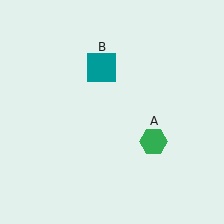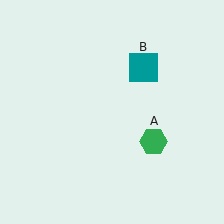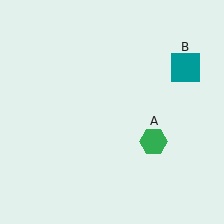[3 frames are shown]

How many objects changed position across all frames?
1 object changed position: teal square (object B).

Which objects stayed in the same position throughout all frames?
Green hexagon (object A) remained stationary.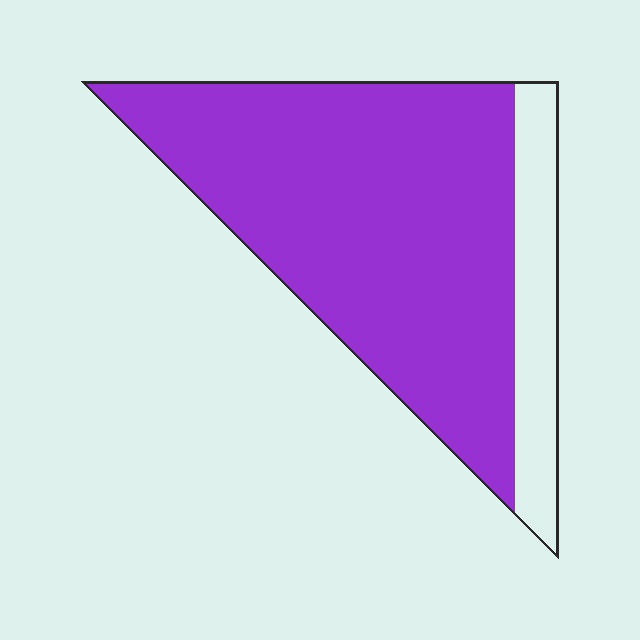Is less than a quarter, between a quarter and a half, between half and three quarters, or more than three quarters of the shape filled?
More than three quarters.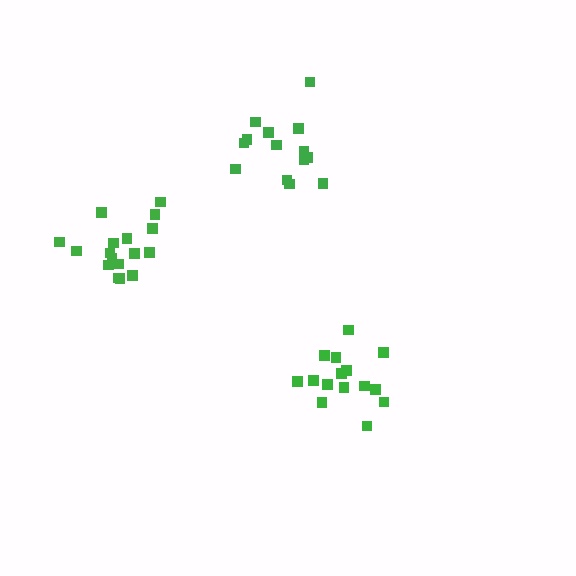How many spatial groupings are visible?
There are 3 spatial groupings.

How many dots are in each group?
Group 1: 15 dots, Group 2: 14 dots, Group 3: 17 dots (46 total).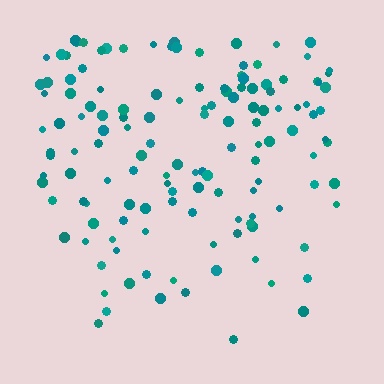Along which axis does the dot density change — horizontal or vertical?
Vertical.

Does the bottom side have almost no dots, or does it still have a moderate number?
Still a moderate number, just noticeably fewer than the top.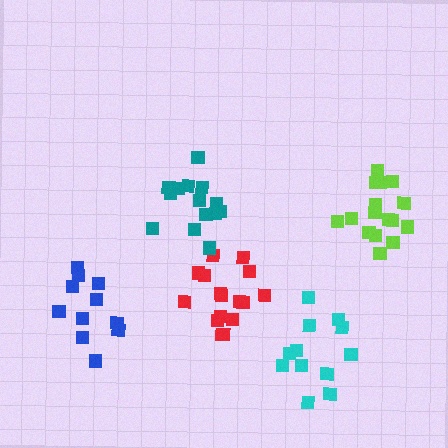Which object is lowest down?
The cyan cluster is bottommost.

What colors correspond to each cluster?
The clusters are colored: lime, blue, red, cyan, teal.